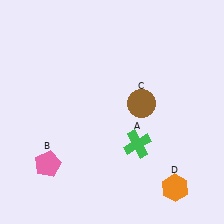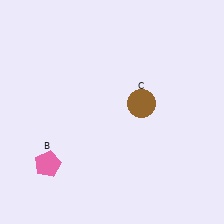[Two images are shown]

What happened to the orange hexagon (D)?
The orange hexagon (D) was removed in Image 2. It was in the bottom-right area of Image 1.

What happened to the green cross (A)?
The green cross (A) was removed in Image 2. It was in the bottom-right area of Image 1.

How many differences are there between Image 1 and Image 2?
There are 2 differences between the two images.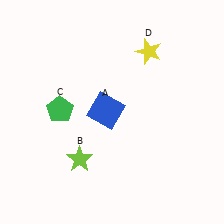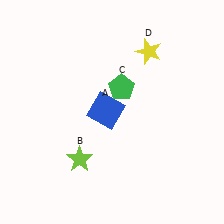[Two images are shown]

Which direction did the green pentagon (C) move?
The green pentagon (C) moved right.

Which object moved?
The green pentagon (C) moved right.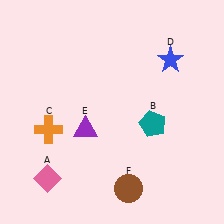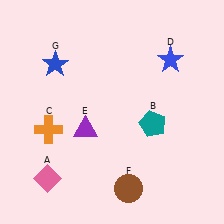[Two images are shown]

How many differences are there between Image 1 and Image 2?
There is 1 difference between the two images.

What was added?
A blue star (G) was added in Image 2.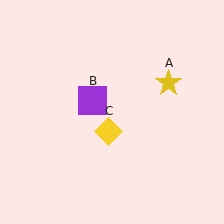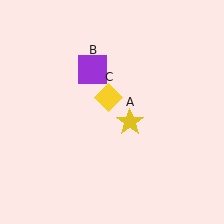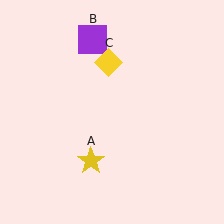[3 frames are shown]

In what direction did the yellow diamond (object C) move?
The yellow diamond (object C) moved up.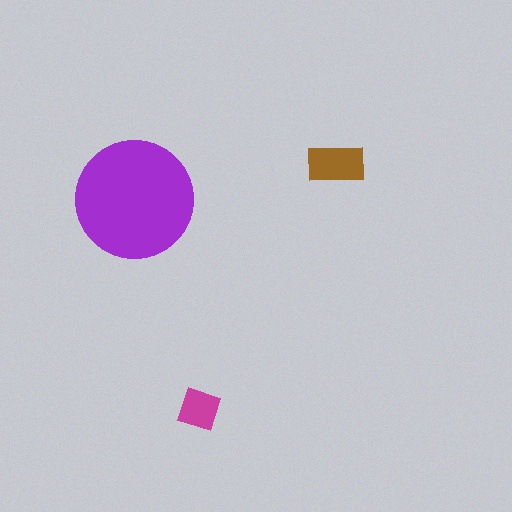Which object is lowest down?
The magenta square is bottommost.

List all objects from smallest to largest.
The magenta square, the brown rectangle, the purple circle.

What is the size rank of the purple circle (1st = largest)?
1st.